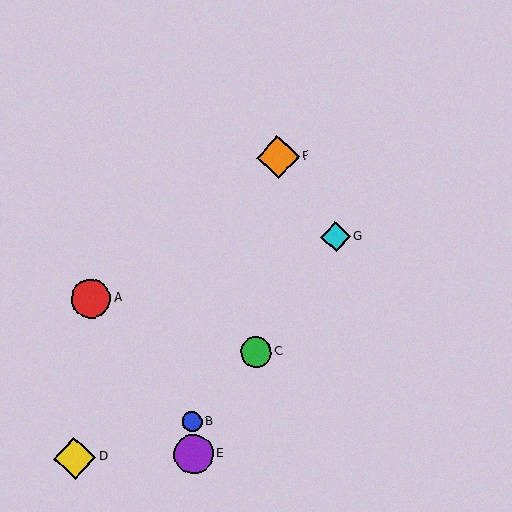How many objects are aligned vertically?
2 objects (B, E) are aligned vertically.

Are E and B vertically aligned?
Yes, both are at x≈193.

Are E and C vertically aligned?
No, E is at x≈193 and C is at x≈256.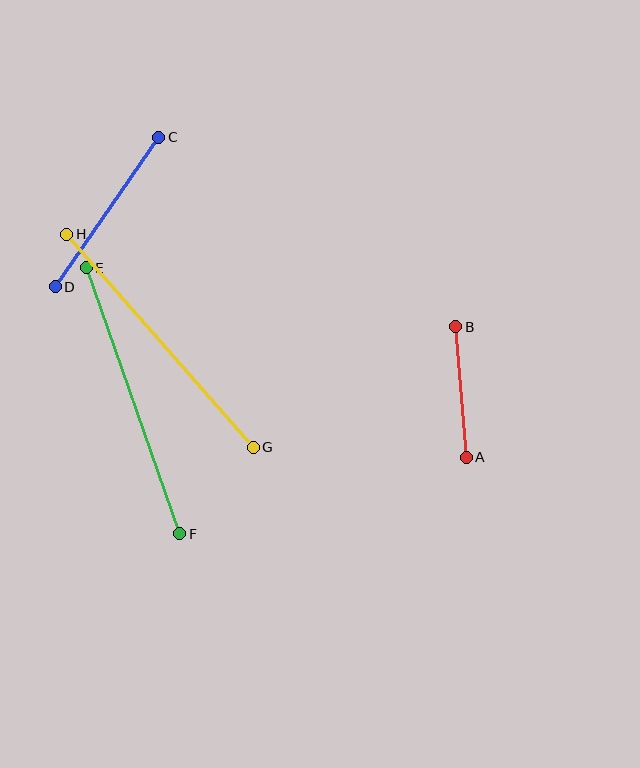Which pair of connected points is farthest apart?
Points G and H are farthest apart.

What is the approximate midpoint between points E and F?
The midpoint is at approximately (133, 401) pixels.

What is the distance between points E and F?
The distance is approximately 282 pixels.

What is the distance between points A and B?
The distance is approximately 131 pixels.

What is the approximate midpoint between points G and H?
The midpoint is at approximately (160, 341) pixels.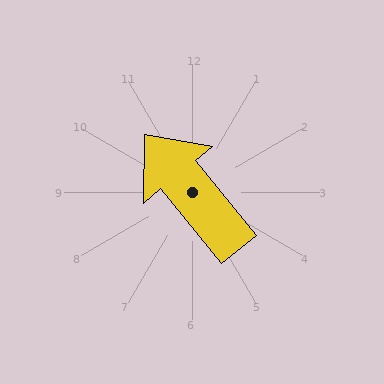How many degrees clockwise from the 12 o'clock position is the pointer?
Approximately 321 degrees.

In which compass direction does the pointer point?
Northwest.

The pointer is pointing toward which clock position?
Roughly 11 o'clock.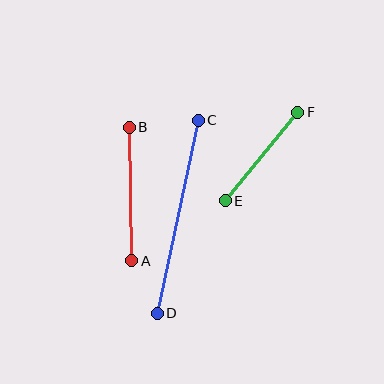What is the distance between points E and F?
The distance is approximately 114 pixels.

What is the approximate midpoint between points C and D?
The midpoint is at approximately (178, 217) pixels.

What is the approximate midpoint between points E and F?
The midpoint is at approximately (261, 156) pixels.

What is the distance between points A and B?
The distance is approximately 134 pixels.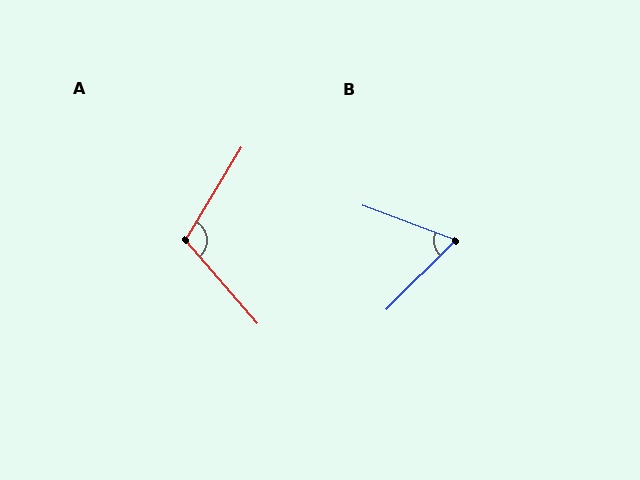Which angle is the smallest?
B, at approximately 65 degrees.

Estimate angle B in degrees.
Approximately 65 degrees.